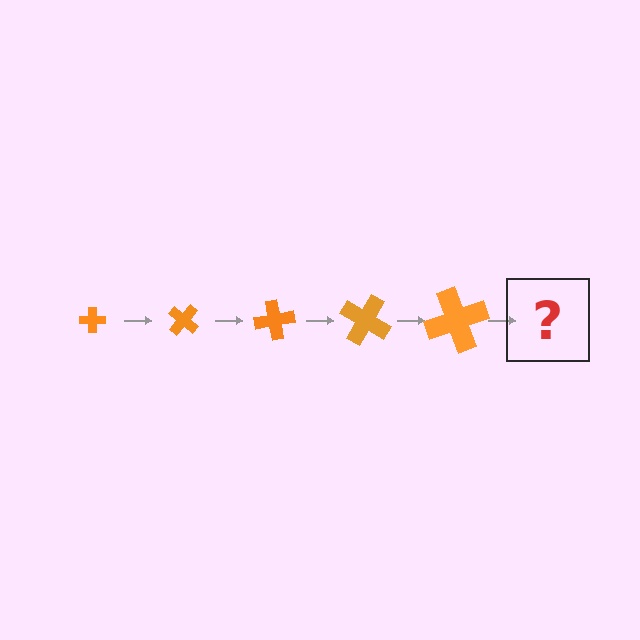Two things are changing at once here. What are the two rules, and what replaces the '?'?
The two rules are that the cross grows larger each step and it rotates 40 degrees each step. The '?' should be a cross, larger than the previous one and rotated 200 degrees from the start.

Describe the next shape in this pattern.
It should be a cross, larger than the previous one and rotated 200 degrees from the start.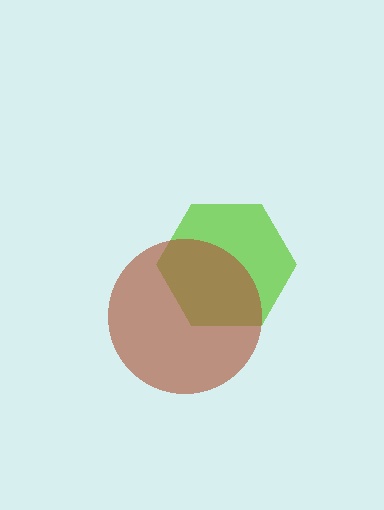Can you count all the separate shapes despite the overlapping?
Yes, there are 2 separate shapes.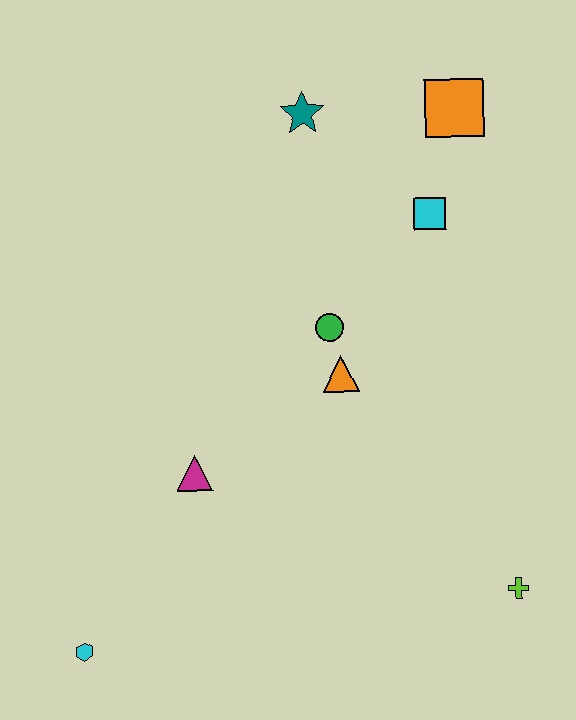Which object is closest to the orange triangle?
The green circle is closest to the orange triangle.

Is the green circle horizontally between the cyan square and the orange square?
No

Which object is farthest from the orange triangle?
The cyan hexagon is farthest from the orange triangle.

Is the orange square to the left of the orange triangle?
No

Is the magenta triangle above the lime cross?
Yes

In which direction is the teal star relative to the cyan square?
The teal star is to the left of the cyan square.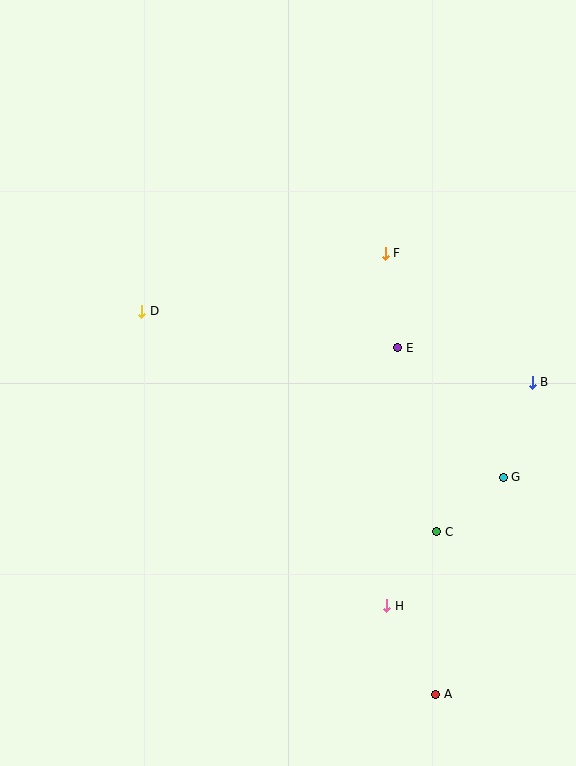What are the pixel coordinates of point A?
Point A is at (436, 694).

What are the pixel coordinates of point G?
Point G is at (503, 477).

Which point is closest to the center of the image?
Point E at (398, 348) is closest to the center.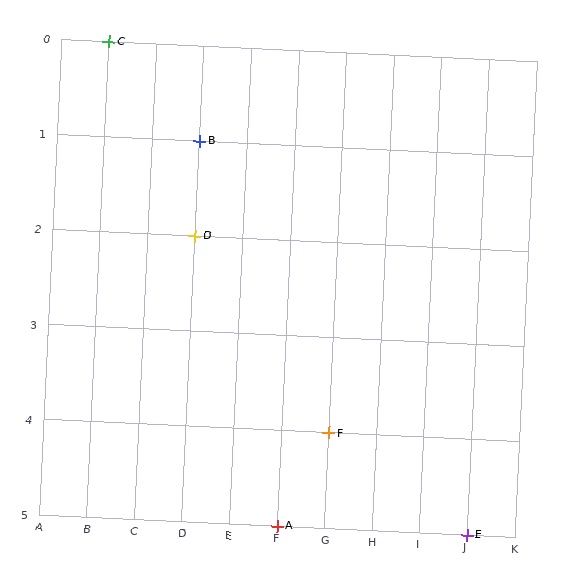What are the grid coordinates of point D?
Point D is at grid coordinates (D, 2).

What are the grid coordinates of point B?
Point B is at grid coordinates (D, 1).